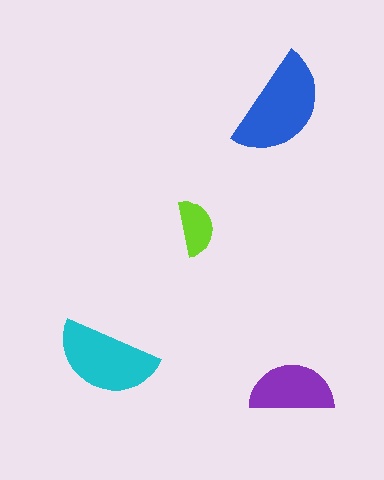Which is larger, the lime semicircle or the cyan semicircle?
The cyan one.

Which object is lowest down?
The purple semicircle is bottommost.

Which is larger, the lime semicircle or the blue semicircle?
The blue one.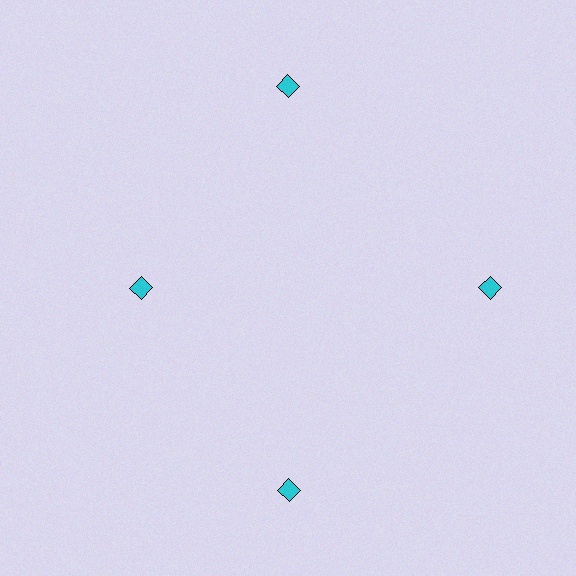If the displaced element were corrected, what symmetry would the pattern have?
It would have 4-fold rotational symmetry — the pattern would map onto itself every 90 degrees.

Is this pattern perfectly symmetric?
No. The 4 cyan diamonds are arranged in a ring, but one element near the 9 o'clock position is pulled inward toward the center, breaking the 4-fold rotational symmetry.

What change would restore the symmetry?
The symmetry would be restored by moving it outward, back onto the ring so that all 4 diamonds sit at equal angles and equal distance from the center.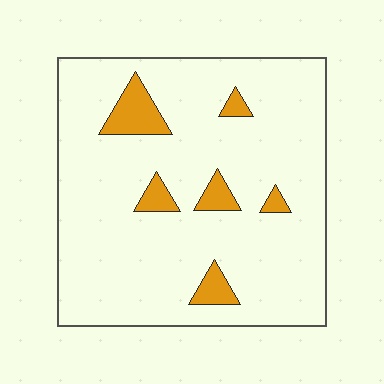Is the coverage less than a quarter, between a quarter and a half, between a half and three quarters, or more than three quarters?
Less than a quarter.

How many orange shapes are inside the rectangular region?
6.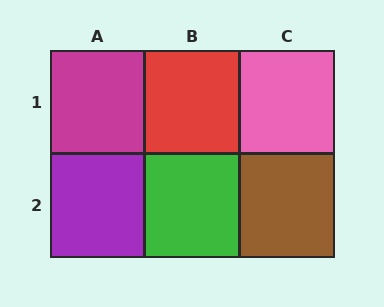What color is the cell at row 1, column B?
Red.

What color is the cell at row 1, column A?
Magenta.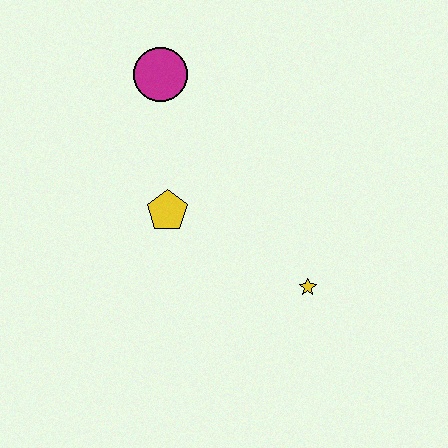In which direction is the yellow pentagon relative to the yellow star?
The yellow pentagon is to the left of the yellow star.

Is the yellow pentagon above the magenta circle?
No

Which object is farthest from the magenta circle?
The yellow star is farthest from the magenta circle.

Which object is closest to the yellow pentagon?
The magenta circle is closest to the yellow pentagon.